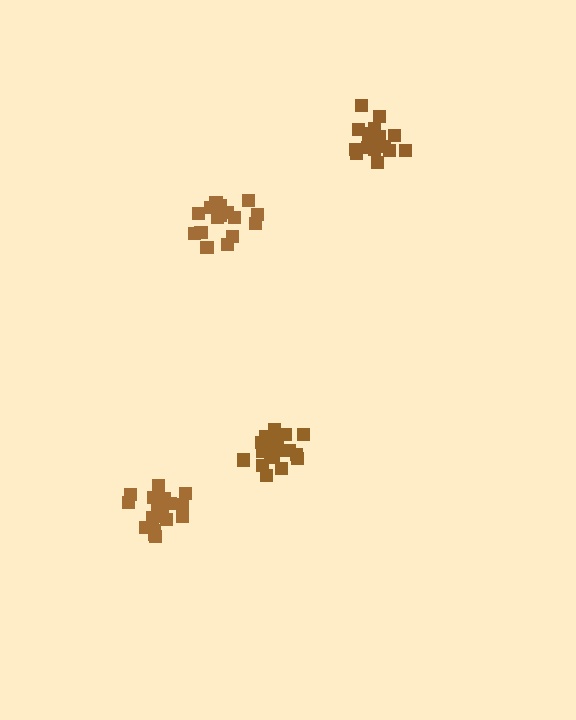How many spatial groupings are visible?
There are 4 spatial groupings.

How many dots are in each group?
Group 1: 18 dots, Group 2: 16 dots, Group 3: 20 dots, Group 4: 16 dots (70 total).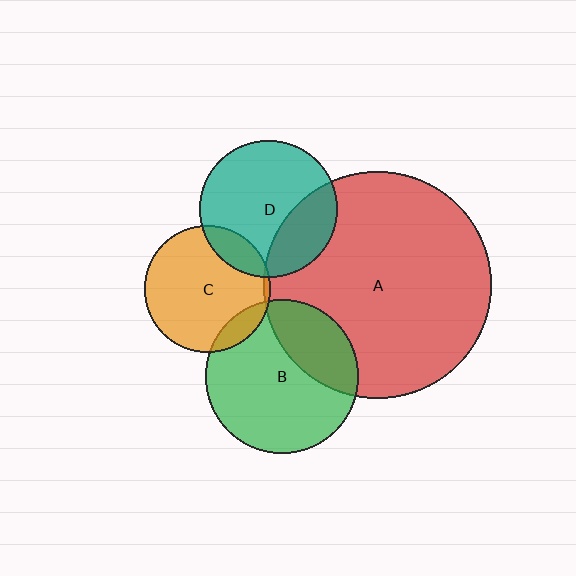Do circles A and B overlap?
Yes.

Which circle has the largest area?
Circle A (red).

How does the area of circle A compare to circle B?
Approximately 2.2 times.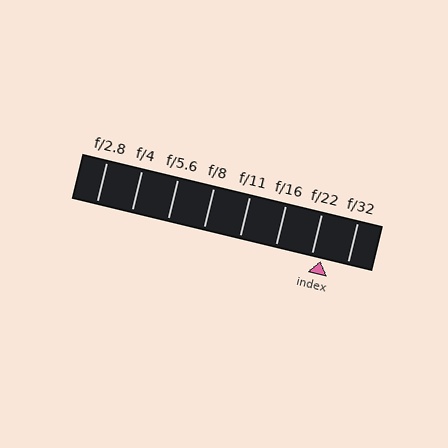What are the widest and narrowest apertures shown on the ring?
The widest aperture shown is f/2.8 and the narrowest is f/32.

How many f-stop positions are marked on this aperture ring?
There are 8 f-stop positions marked.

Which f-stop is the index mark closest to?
The index mark is closest to f/22.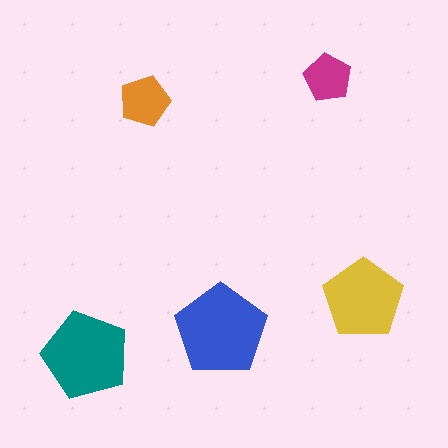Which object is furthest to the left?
The teal pentagon is leftmost.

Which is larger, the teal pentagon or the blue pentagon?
The blue one.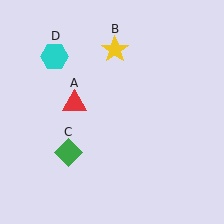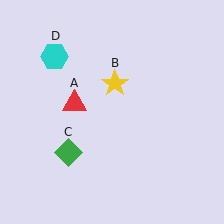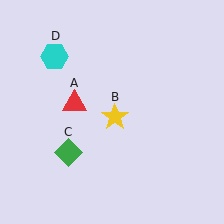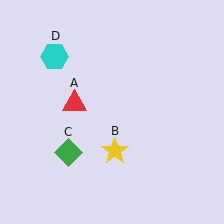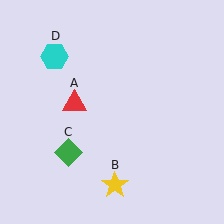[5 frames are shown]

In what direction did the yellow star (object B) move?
The yellow star (object B) moved down.